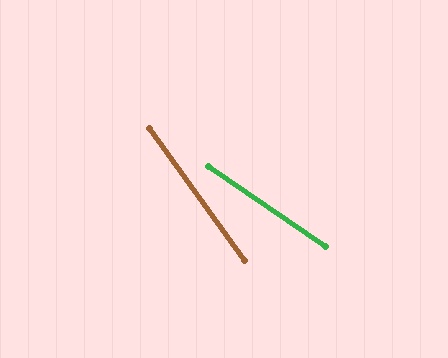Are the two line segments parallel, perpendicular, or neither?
Neither parallel nor perpendicular — they differ by about 20°.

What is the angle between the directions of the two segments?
Approximately 20 degrees.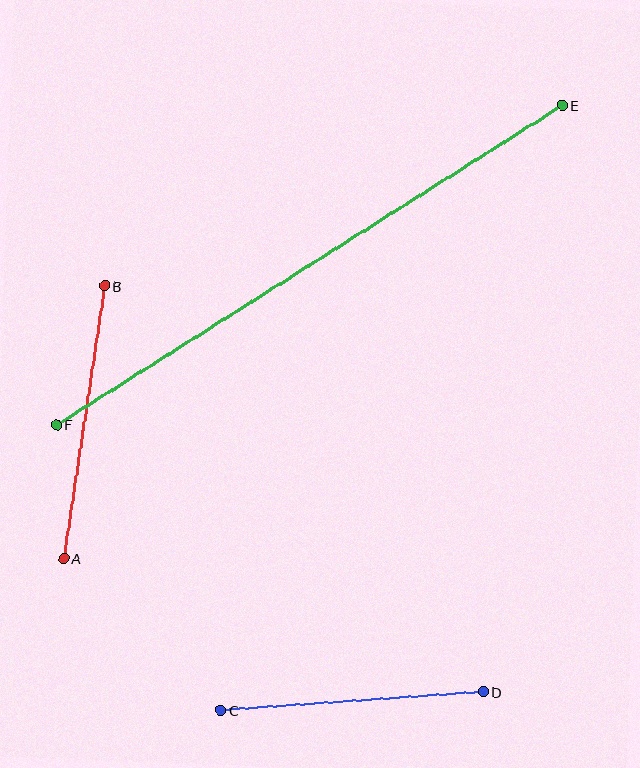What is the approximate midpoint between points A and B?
The midpoint is at approximately (84, 422) pixels.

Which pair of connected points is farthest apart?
Points E and F are farthest apart.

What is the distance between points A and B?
The distance is approximately 276 pixels.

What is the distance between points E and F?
The distance is approximately 598 pixels.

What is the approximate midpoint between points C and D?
The midpoint is at approximately (352, 701) pixels.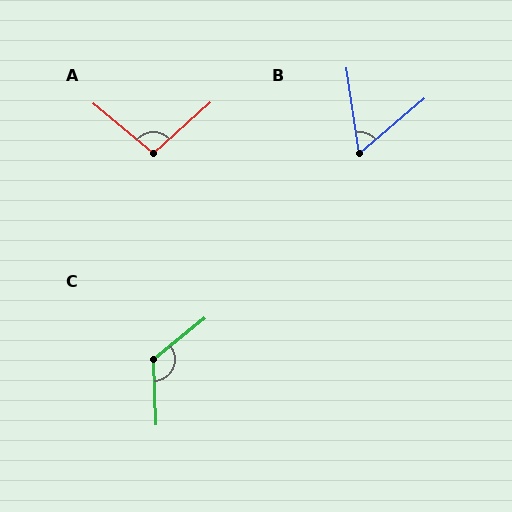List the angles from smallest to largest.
B (58°), A (98°), C (127°).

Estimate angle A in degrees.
Approximately 98 degrees.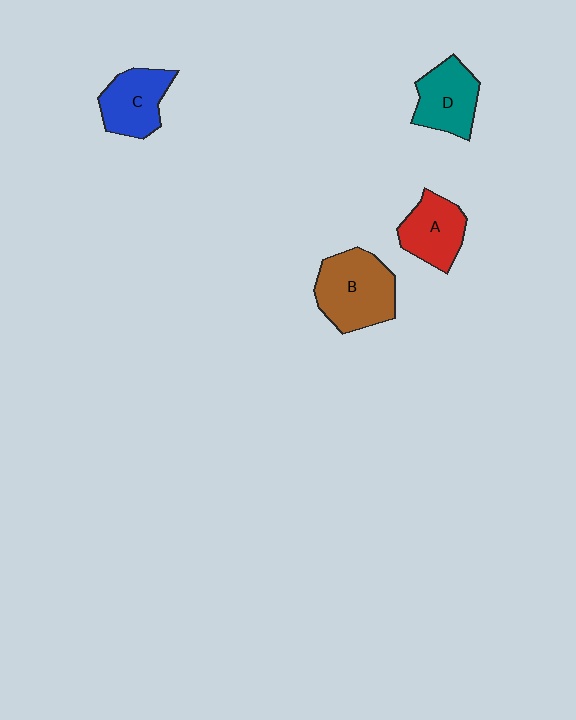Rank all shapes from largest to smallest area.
From largest to smallest: B (brown), D (teal), C (blue), A (red).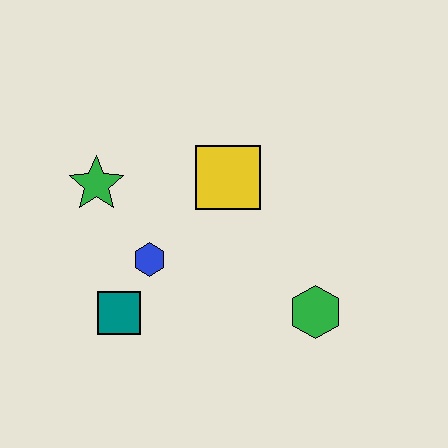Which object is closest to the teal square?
The blue hexagon is closest to the teal square.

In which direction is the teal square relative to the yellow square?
The teal square is below the yellow square.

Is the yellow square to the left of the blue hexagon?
No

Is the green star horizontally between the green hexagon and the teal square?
No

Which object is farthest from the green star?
The green hexagon is farthest from the green star.